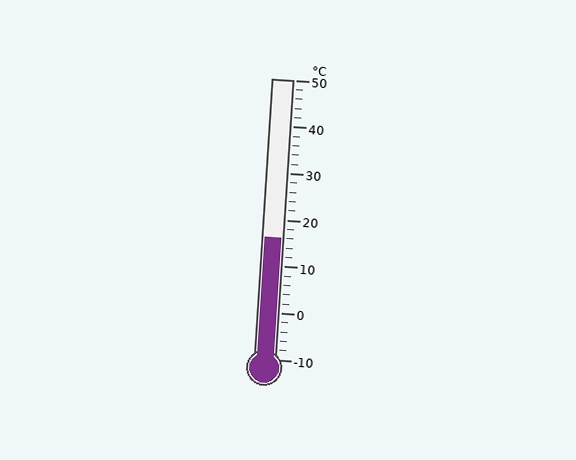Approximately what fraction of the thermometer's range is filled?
The thermometer is filled to approximately 45% of its range.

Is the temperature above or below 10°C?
The temperature is above 10°C.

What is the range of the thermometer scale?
The thermometer scale ranges from -10°C to 50°C.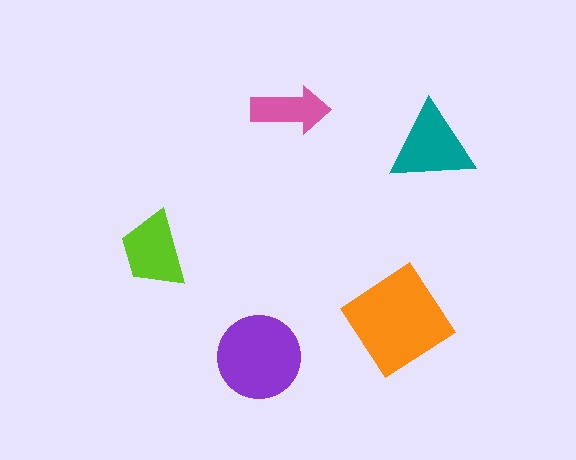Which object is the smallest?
The pink arrow.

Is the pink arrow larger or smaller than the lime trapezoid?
Smaller.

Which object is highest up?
The pink arrow is topmost.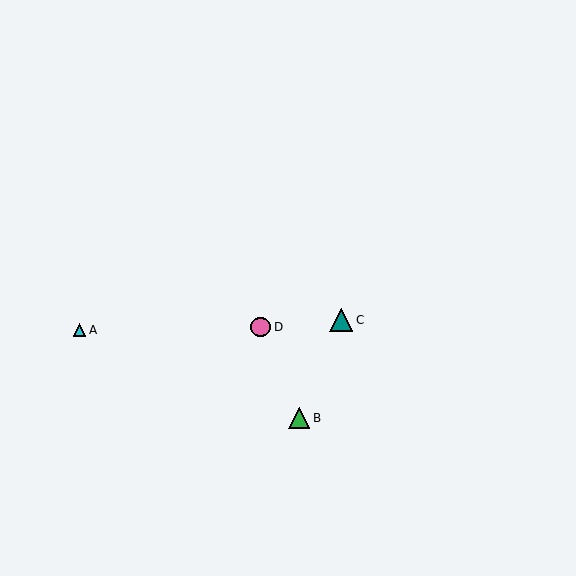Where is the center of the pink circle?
The center of the pink circle is at (261, 327).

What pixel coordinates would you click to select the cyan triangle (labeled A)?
Click at (79, 330) to select the cyan triangle A.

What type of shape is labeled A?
Shape A is a cyan triangle.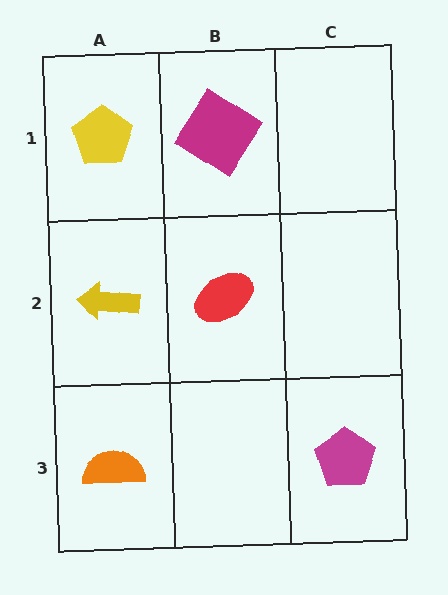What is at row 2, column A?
A yellow arrow.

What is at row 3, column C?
A magenta pentagon.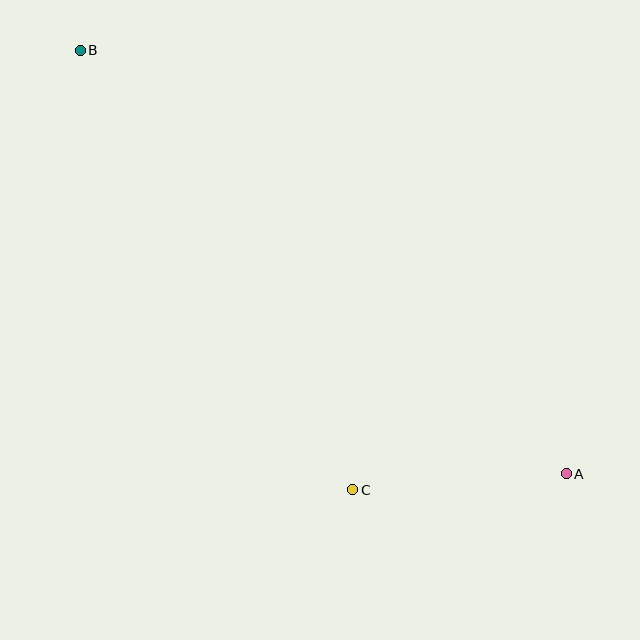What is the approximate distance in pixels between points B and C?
The distance between B and C is approximately 517 pixels.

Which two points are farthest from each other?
Points A and B are farthest from each other.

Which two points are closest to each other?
Points A and C are closest to each other.